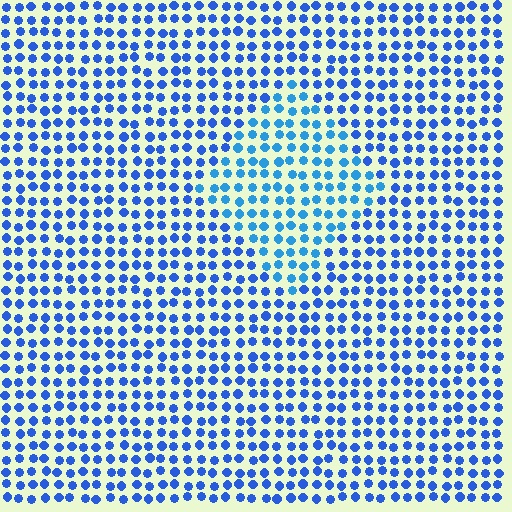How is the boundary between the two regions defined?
The boundary is defined purely by a slight shift in hue (about 21 degrees). Spacing, size, and orientation are identical on both sides.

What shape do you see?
I see a diamond.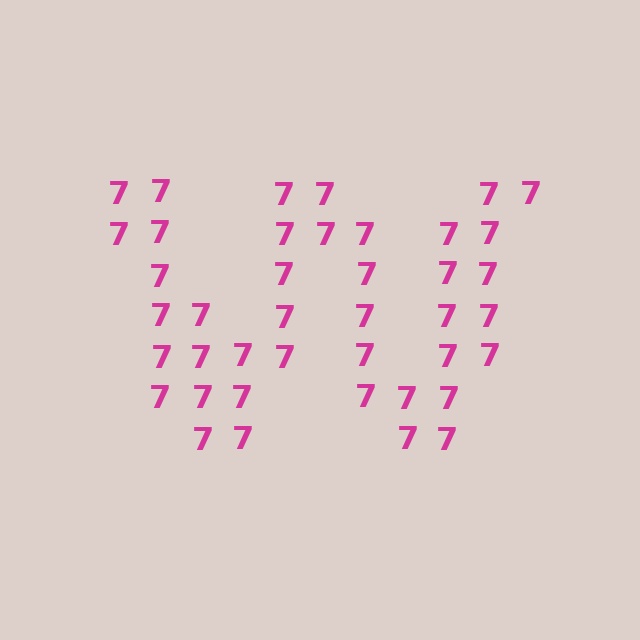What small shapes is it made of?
It is made of small digit 7's.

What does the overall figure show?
The overall figure shows the letter W.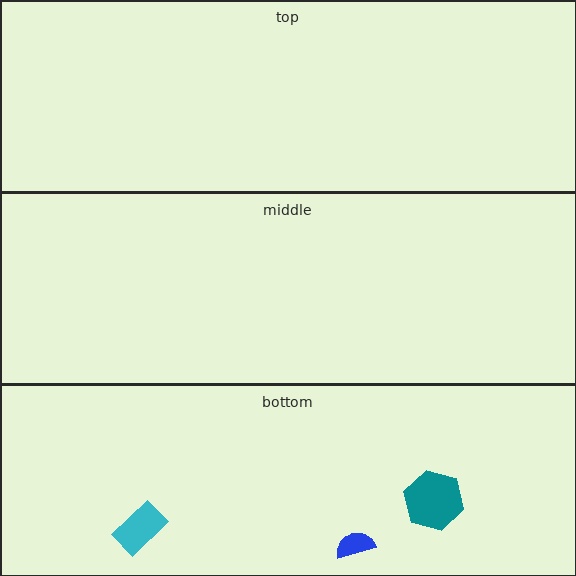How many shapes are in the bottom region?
3.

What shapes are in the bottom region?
The blue semicircle, the teal hexagon, the cyan rectangle.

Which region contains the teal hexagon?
The bottom region.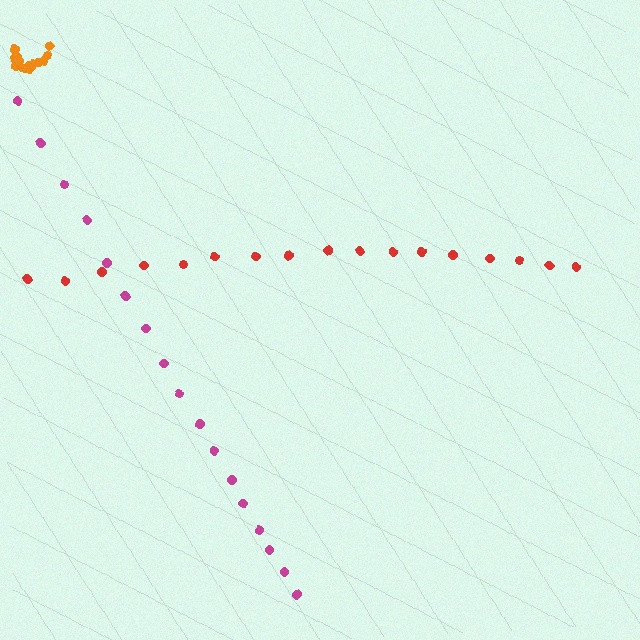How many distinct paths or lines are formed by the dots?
There are 3 distinct paths.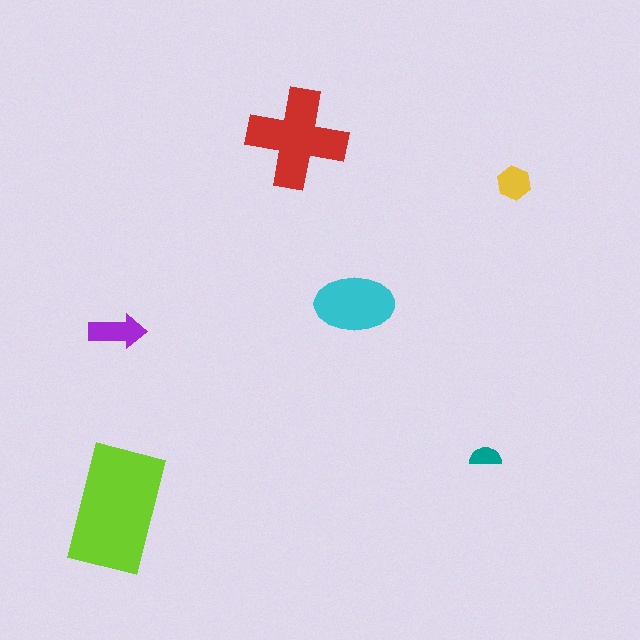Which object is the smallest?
The teal semicircle.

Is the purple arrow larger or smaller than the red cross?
Smaller.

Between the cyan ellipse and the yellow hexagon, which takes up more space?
The cyan ellipse.